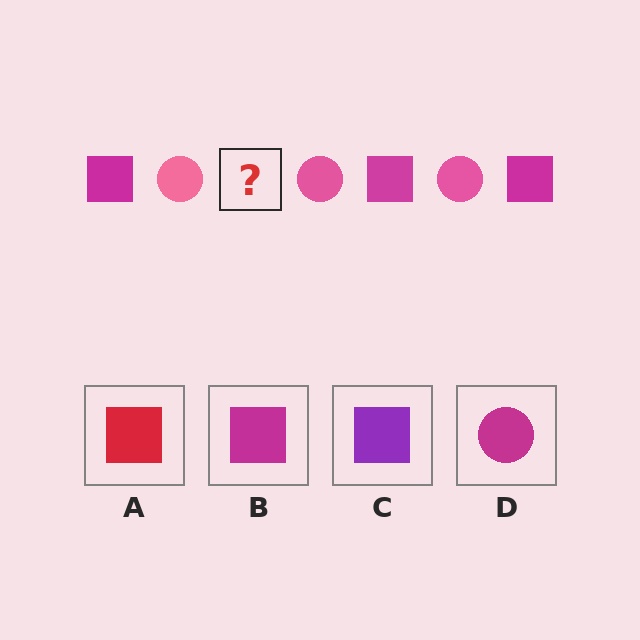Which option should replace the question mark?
Option B.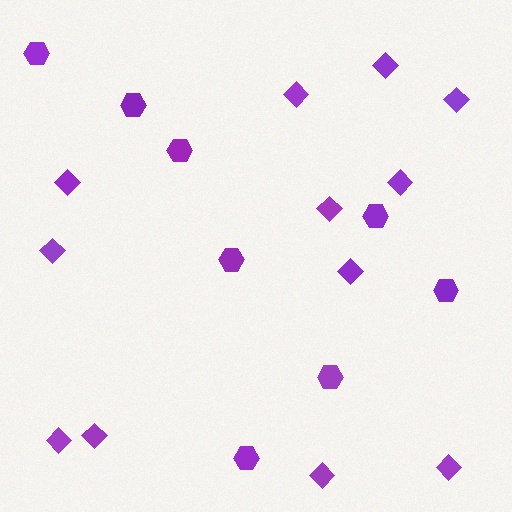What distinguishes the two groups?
There are 2 groups: one group of diamonds (12) and one group of hexagons (8).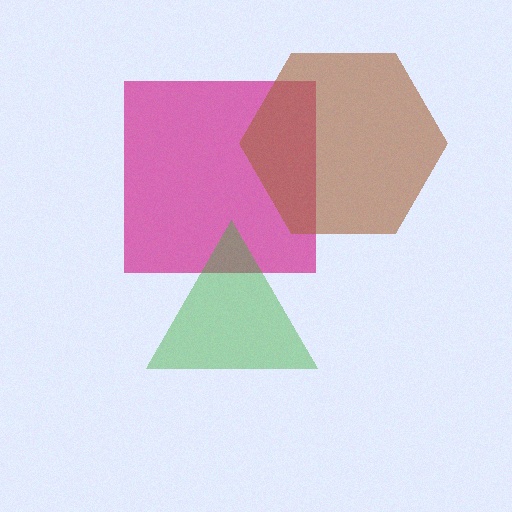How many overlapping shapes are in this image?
There are 3 overlapping shapes in the image.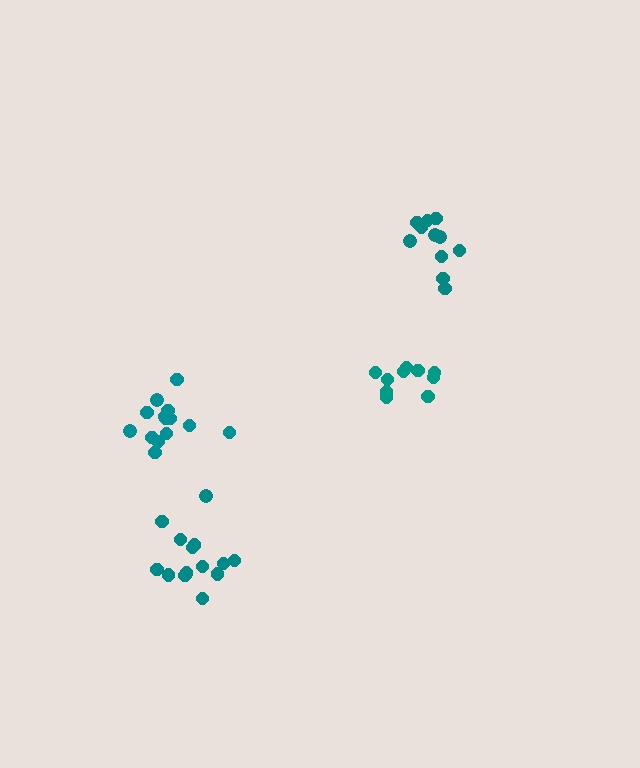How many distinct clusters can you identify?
There are 4 distinct clusters.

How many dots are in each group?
Group 1: 14 dots, Group 2: 10 dots, Group 3: 11 dots, Group 4: 14 dots (49 total).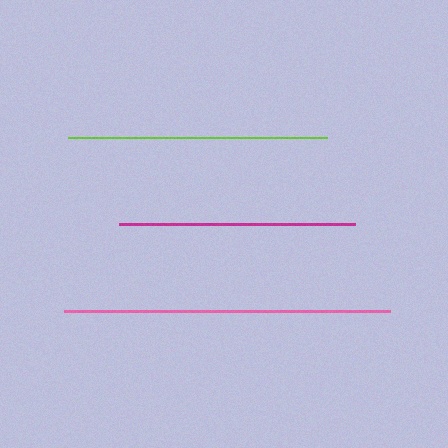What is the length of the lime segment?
The lime segment is approximately 260 pixels long.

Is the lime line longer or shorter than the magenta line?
The lime line is longer than the magenta line.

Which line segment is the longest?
The pink line is the longest at approximately 326 pixels.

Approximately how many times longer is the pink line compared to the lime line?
The pink line is approximately 1.3 times the length of the lime line.